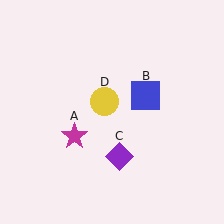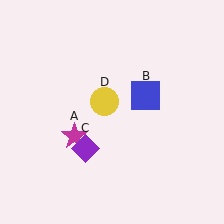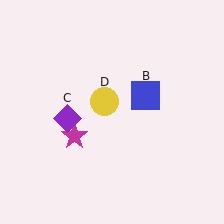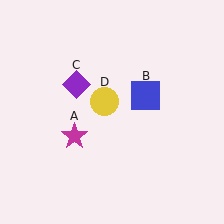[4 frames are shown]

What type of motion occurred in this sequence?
The purple diamond (object C) rotated clockwise around the center of the scene.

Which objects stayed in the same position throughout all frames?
Magenta star (object A) and blue square (object B) and yellow circle (object D) remained stationary.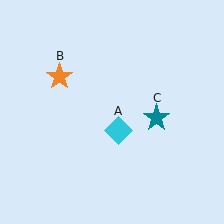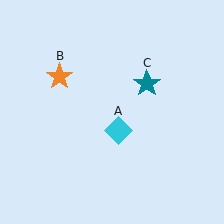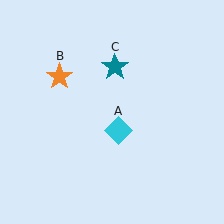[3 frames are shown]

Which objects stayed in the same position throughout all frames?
Cyan diamond (object A) and orange star (object B) remained stationary.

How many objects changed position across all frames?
1 object changed position: teal star (object C).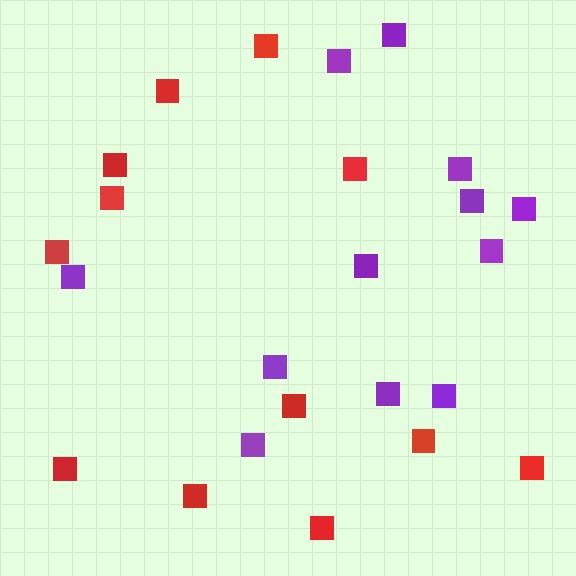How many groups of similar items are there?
There are 2 groups: one group of purple squares (12) and one group of red squares (12).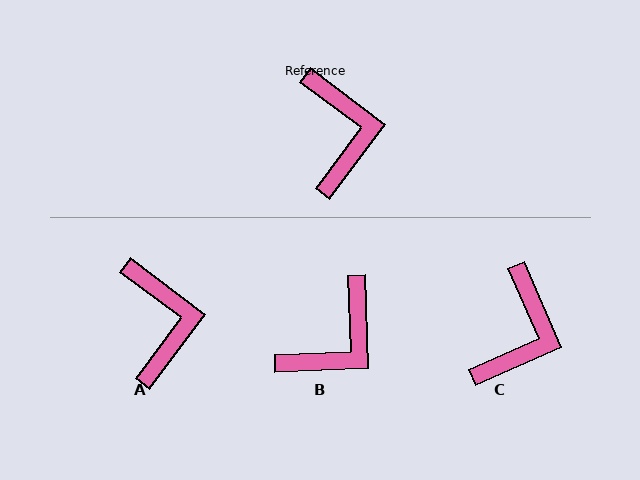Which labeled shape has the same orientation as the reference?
A.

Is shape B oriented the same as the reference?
No, it is off by about 51 degrees.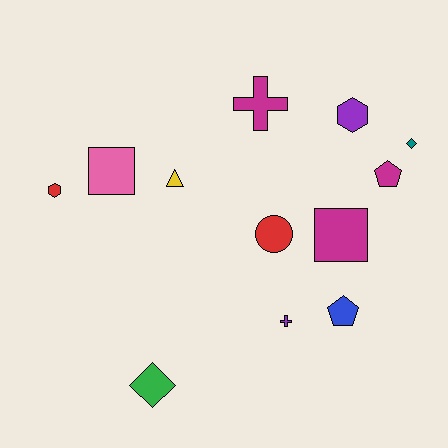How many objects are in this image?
There are 12 objects.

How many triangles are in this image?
There is 1 triangle.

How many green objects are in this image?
There is 1 green object.